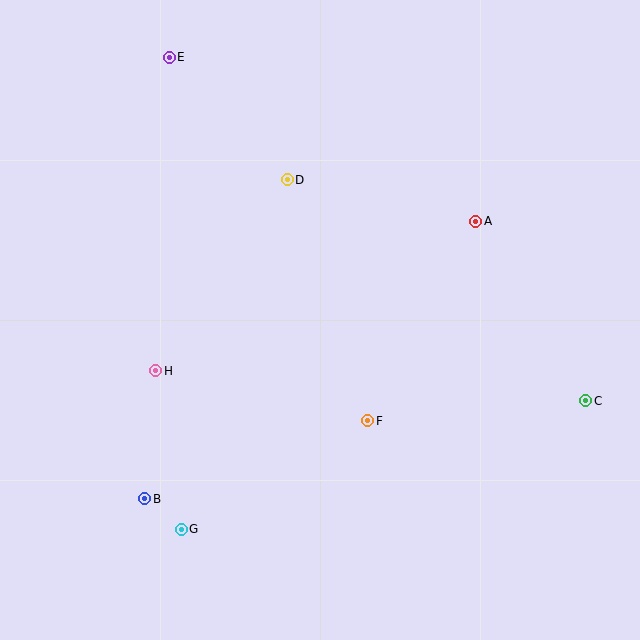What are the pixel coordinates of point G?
Point G is at (181, 529).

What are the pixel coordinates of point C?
Point C is at (586, 401).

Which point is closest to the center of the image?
Point F at (368, 421) is closest to the center.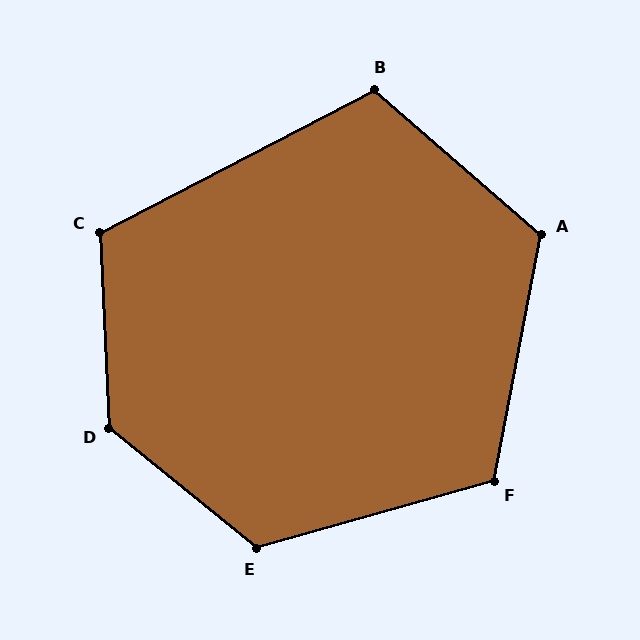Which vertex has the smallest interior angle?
B, at approximately 111 degrees.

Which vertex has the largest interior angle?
D, at approximately 132 degrees.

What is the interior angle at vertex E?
Approximately 125 degrees (obtuse).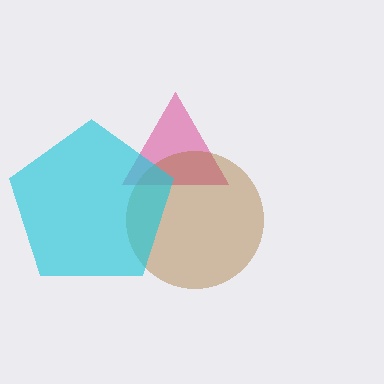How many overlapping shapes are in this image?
There are 3 overlapping shapes in the image.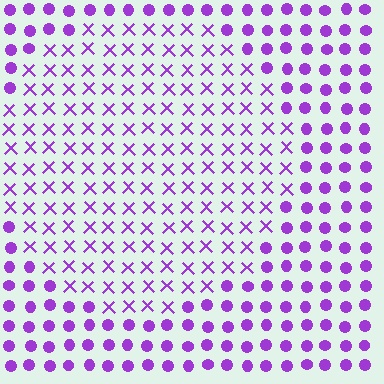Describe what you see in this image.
The image is filled with small purple elements arranged in a uniform grid. A circle-shaped region contains X marks, while the surrounding area contains circles. The boundary is defined purely by the change in element shape.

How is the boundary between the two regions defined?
The boundary is defined by a change in element shape: X marks inside vs. circles outside. All elements share the same color and spacing.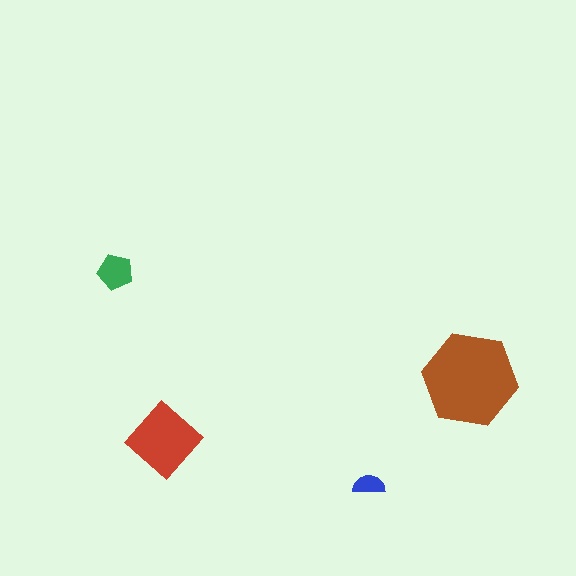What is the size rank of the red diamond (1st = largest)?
2nd.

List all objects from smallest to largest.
The blue semicircle, the green pentagon, the red diamond, the brown hexagon.